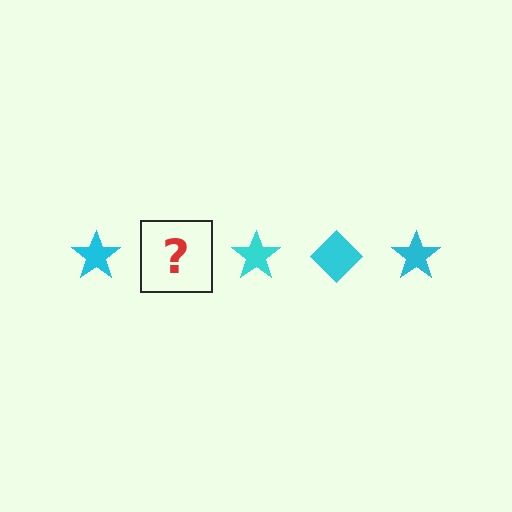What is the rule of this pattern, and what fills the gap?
The rule is that the pattern cycles through star, diamond shapes in cyan. The gap should be filled with a cyan diamond.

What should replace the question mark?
The question mark should be replaced with a cyan diamond.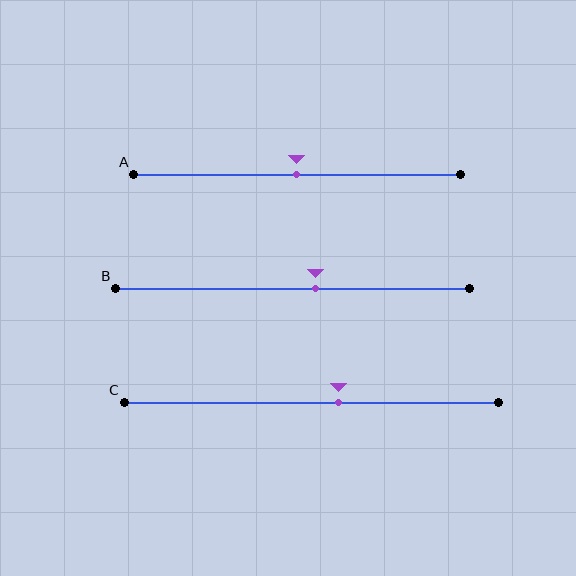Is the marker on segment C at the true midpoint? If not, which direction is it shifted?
No, the marker on segment C is shifted to the right by about 7% of the segment length.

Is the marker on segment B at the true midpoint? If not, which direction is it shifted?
No, the marker on segment B is shifted to the right by about 6% of the segment length.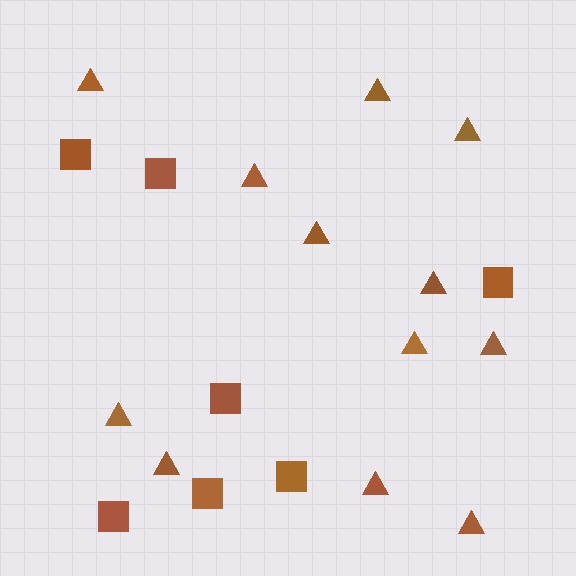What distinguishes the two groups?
There are 2 groups: one group of squares (7) and one group of triangles (12).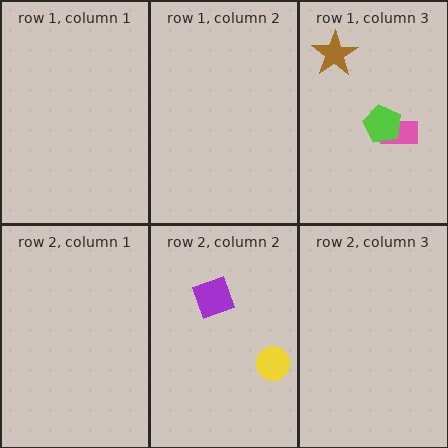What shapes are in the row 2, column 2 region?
The yellow circle, the purple square.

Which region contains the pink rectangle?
The row 1, column 3 region.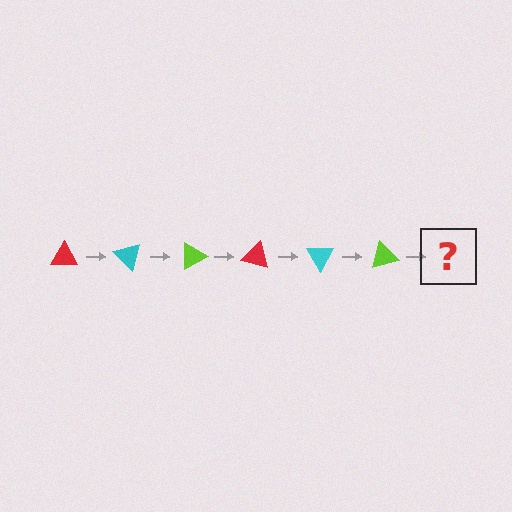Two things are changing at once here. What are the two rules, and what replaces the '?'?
The two rules are that it rotates 45 degrees each step and the color cycles through red, cyan, and lime. The '?' should be a red triangle, rotated 270 degrees from the start.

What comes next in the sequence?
The next element should be a red triangle, rotated 270 degrees from the start.